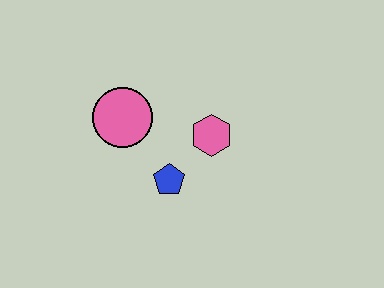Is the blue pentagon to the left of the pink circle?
No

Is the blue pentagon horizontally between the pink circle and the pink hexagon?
Yes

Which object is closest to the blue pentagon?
The pink hexagon is closest to the blue pentagon.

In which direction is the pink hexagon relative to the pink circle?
The pink hexagon is to the right of the pink circle.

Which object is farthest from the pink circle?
The pink hexagon is farthest from the pink circle.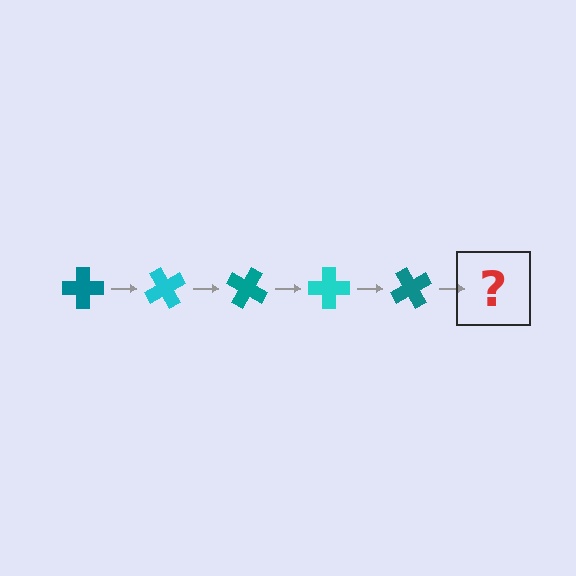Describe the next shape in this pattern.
It should be a cyan cross, rotated 300 degrees from the start.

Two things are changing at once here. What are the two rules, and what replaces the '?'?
The two rules are that it rotates 60 degrees each step and the color cycles through teal and cyan. The '?' should be a cyan cross, rotated 300 degrees from the start.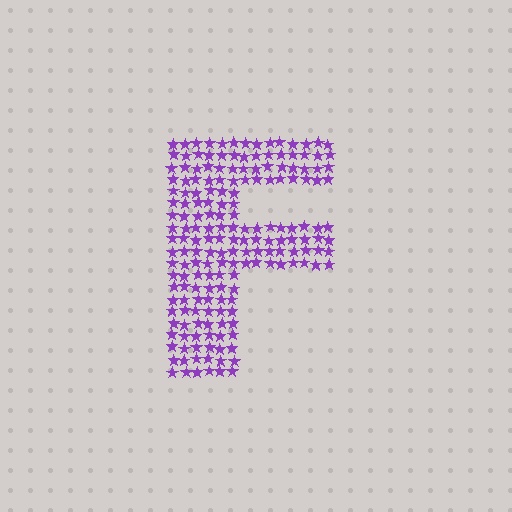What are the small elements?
The small elements are stars.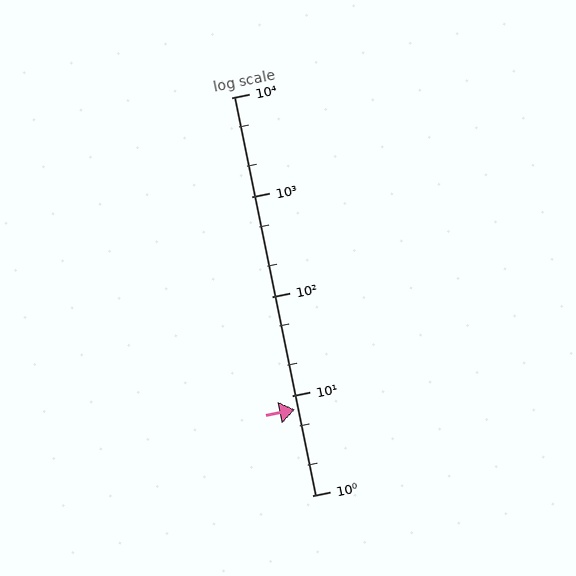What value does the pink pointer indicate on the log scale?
The pointer indicates approximately 7.3.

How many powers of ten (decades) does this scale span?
The scale spans 4 decades, from 1 to 10000.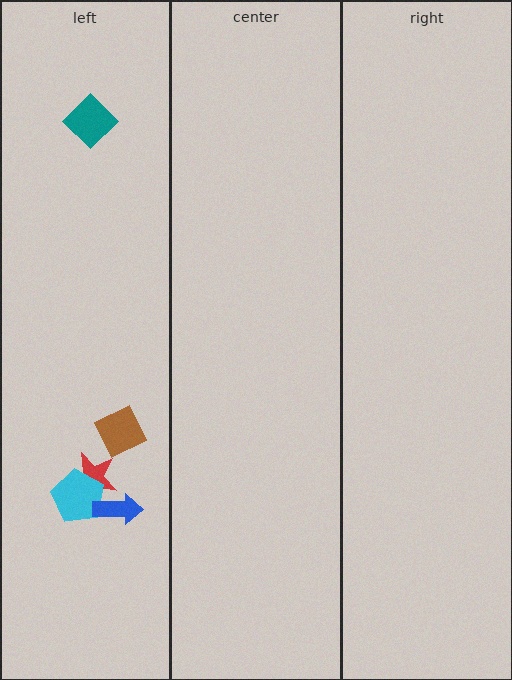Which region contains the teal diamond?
The left region.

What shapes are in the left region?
The red star, the cyan pentagon, the brown square, the teal diamond, the blue arrow.